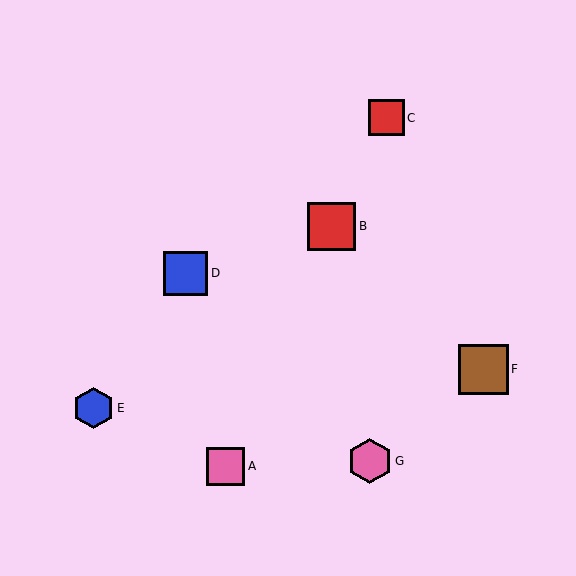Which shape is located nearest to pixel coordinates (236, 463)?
The pink square (labeled A) at (226, 466) is nearest to that location.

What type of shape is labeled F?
Shape F is a brown square.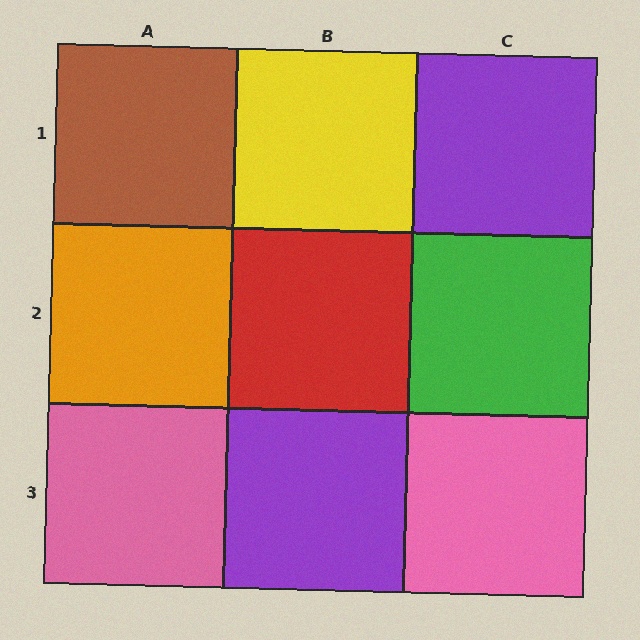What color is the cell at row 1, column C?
Purple.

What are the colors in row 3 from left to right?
Pink, purple, pink.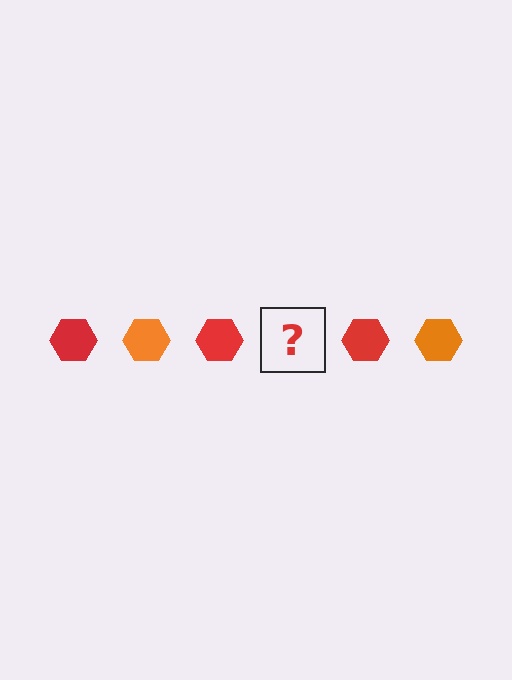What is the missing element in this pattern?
The missing element is an orange hexagon.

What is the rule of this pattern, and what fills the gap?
The rule is that the pattern cycles through red, orange hexagons. The gap should be filled with an orange hexagon.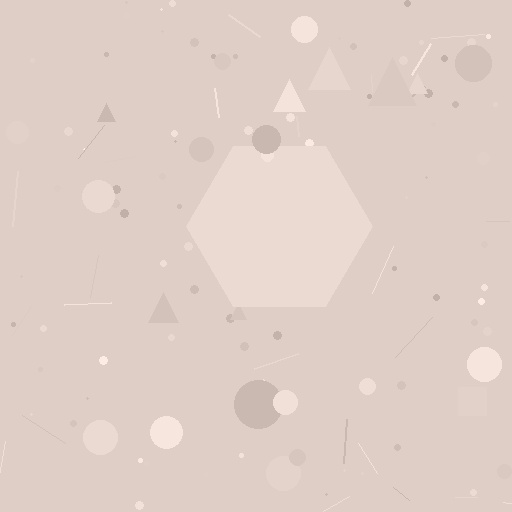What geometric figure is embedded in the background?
A hexagon is embedded in the background.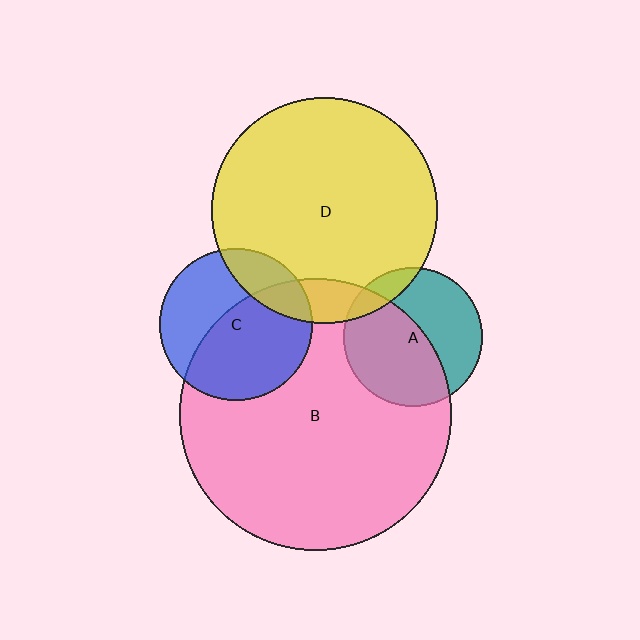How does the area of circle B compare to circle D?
Approximately 1.4 times.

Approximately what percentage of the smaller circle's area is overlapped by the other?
Approximately 10%.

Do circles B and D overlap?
Yes.